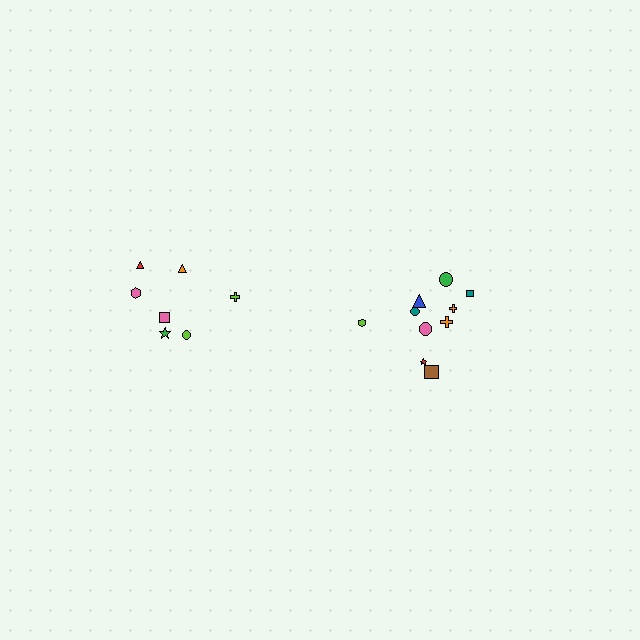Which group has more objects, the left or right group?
The right group.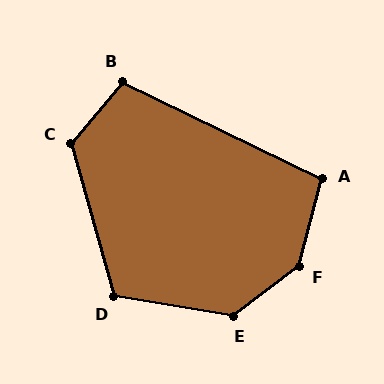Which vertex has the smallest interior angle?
A, at approximately 102 degrees.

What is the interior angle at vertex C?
Approximately 124 degrees (obtuse).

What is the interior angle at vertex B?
Approximately 104 degrees (obtuse).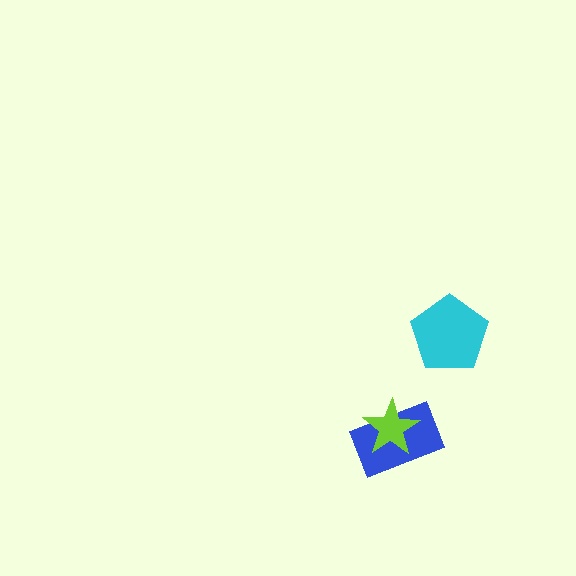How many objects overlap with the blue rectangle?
1 object overlaps with the blue rectangle.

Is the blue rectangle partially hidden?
Yes, it is partially covered by another shape.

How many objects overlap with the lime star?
1 object overlaps with the lime star.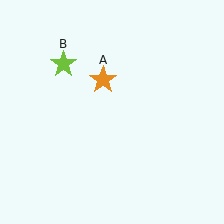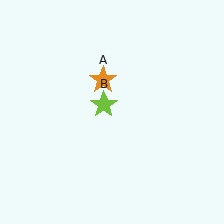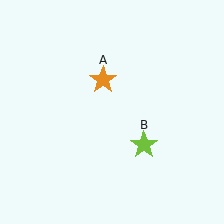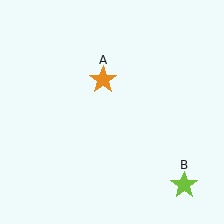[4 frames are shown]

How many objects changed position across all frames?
1 object changed position: lime star (object B).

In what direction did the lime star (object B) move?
The lime star (object B) moved down and to the right.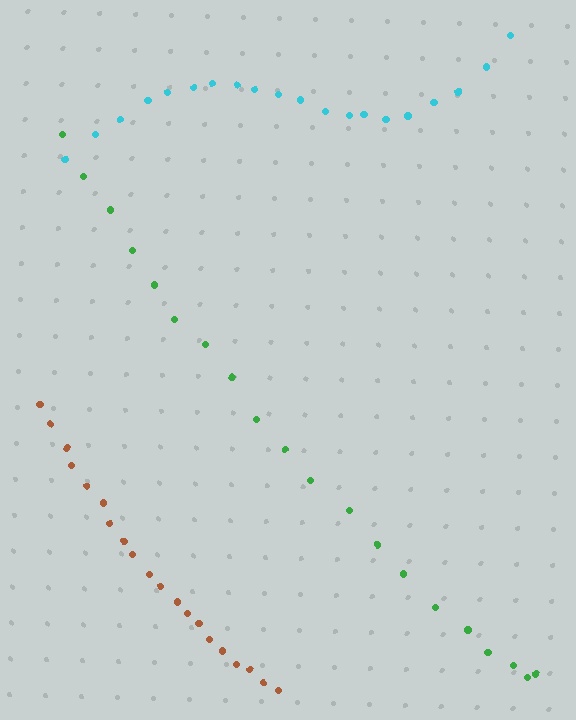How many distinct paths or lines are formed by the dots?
There are 3 distinct paths.